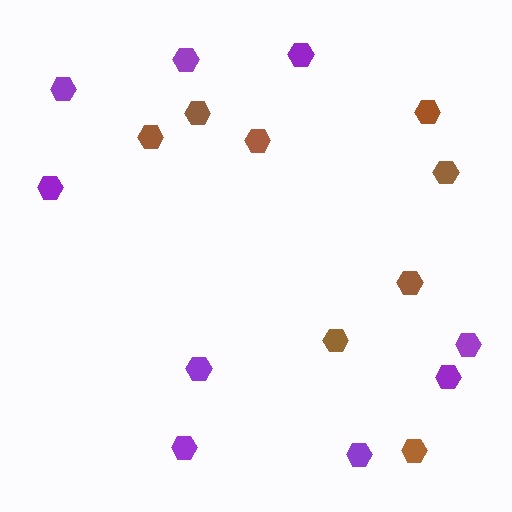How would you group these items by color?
There are 2 groups: one group of purple hexagons (9) and one group of brown hexagons (8).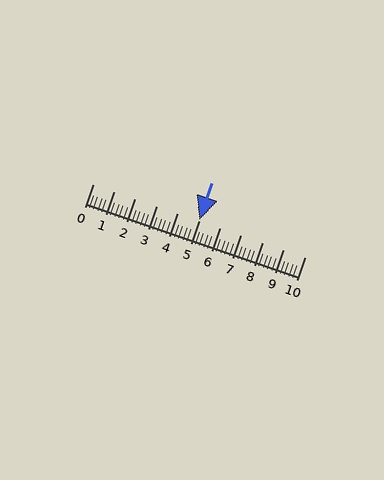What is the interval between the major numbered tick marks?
The major tick marks are spaced 1 units apart.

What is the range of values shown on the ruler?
The ruler shows values from 0 to 10.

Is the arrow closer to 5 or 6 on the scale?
The arrow is closer to 5.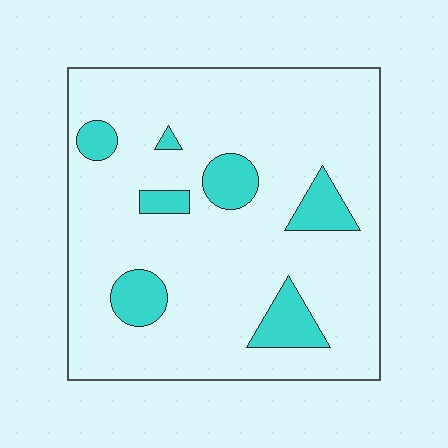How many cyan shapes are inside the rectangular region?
7.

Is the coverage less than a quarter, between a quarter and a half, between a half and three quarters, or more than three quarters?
Less than a quarter.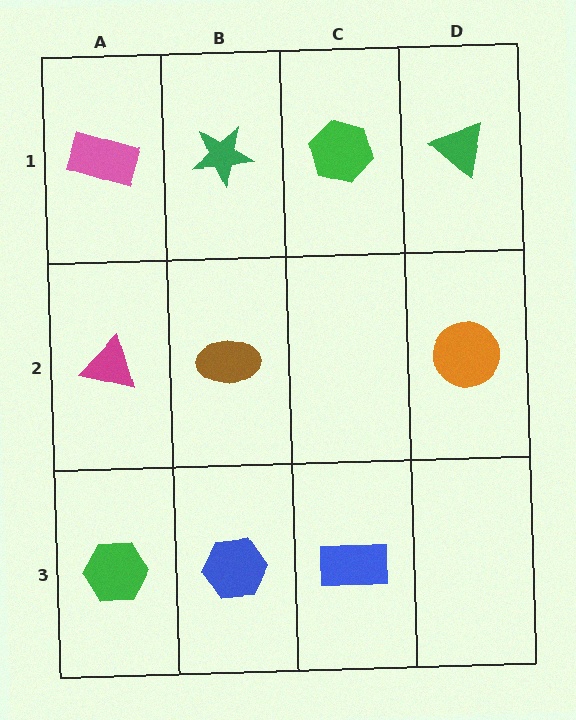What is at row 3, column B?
A blue hexagon.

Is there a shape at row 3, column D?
No, that cell is empty.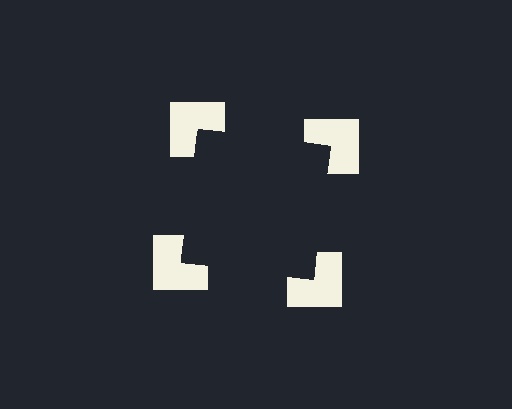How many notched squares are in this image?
There are 4 — one at each vertex of the illusory square.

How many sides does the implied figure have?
4 sides.